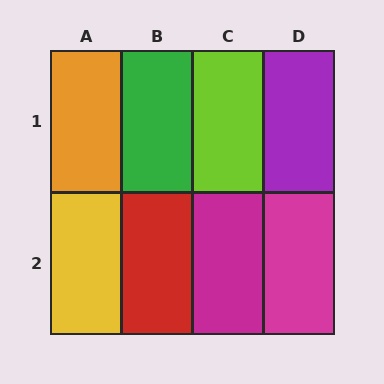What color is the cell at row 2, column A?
Yellow.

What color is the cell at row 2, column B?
Red.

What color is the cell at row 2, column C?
Magenta.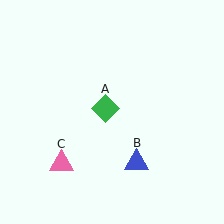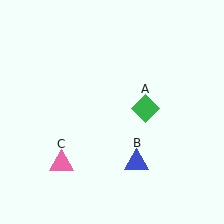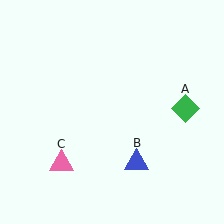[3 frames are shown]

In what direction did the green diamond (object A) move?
The green diamond (object A) moved right.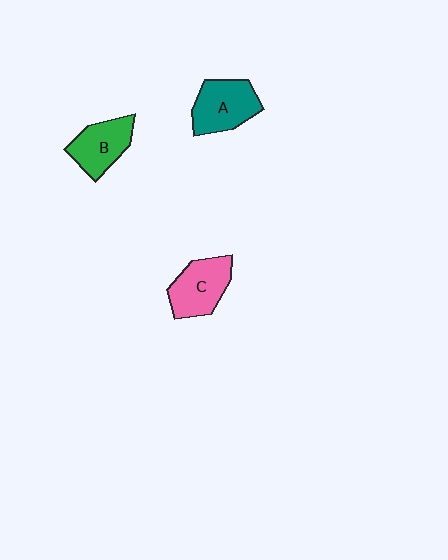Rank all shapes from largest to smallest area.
From largest to smallest: A (teal), C (pink), B (green).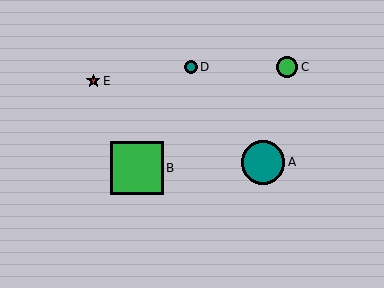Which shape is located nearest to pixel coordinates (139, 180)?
The green square (labeled B) at (137, 168) is nearest to that location.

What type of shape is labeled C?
Shape C is a green circle.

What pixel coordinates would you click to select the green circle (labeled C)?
Click at (287, 67) to select the green circle C.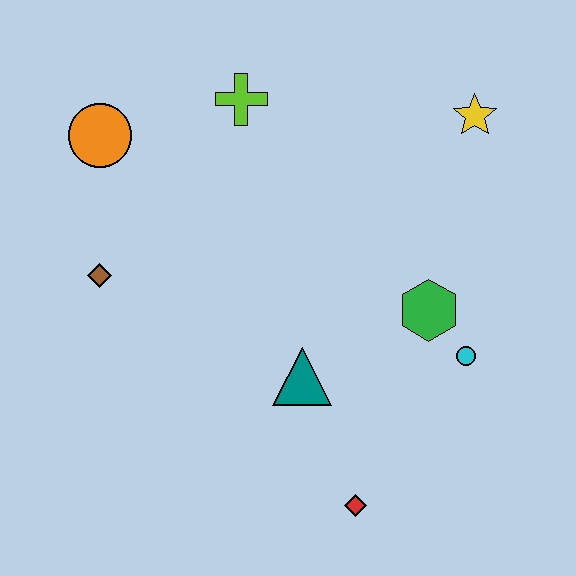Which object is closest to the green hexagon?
The cyan circle is closest to the green hexagon.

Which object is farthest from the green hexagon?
The orange circle is farthest from the green hexagon.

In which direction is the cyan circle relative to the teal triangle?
The cyan circle is to the right of the teal triangle.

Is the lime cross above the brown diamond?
Yes